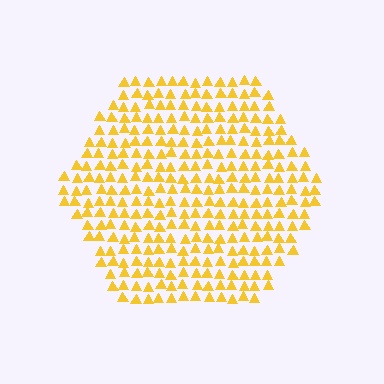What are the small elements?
The small elements are triangles.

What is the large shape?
The large shape is a hexagon.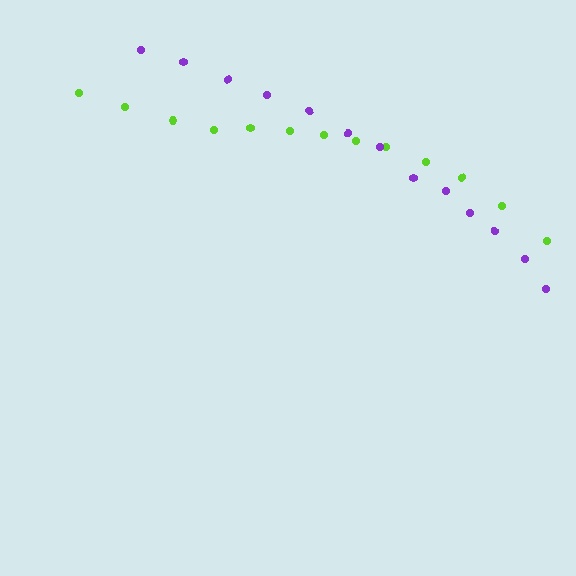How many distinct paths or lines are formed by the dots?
There are 2 distinct paths.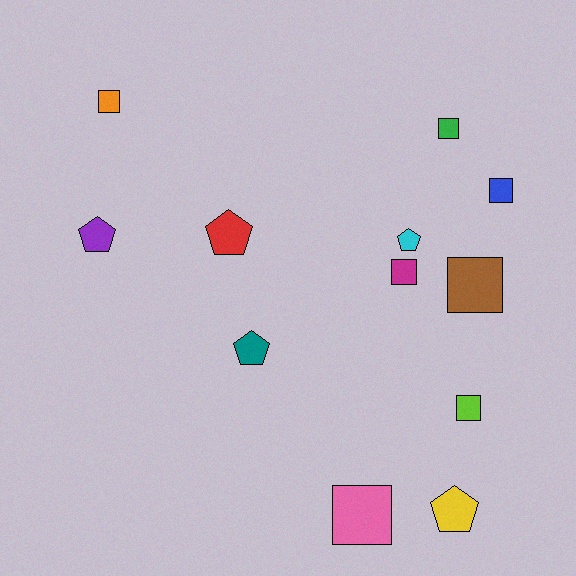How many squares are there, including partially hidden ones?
There are 7 squares.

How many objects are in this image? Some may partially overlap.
There are 12 objects.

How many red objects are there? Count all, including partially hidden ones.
There is 1 red object.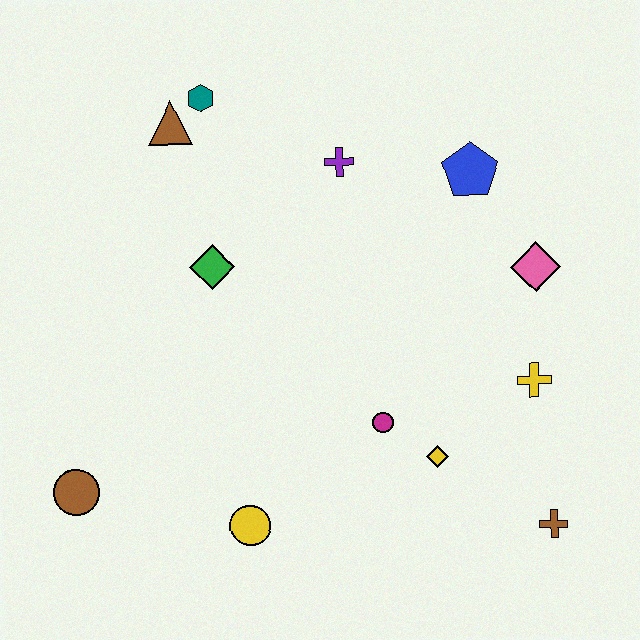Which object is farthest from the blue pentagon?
The brown circle is farthest from the blue pentagon.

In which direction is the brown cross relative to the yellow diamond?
The brown cross is to the right of the yellow diamond.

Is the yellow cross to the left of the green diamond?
No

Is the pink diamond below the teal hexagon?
Yes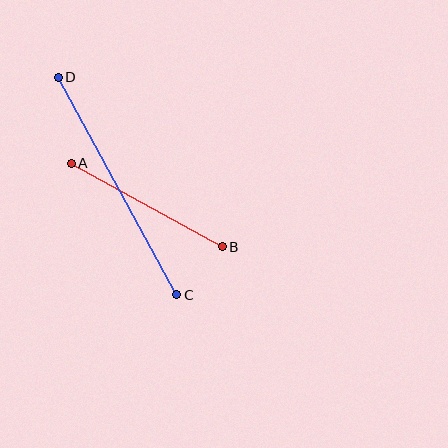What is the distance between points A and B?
The distance is approximately 172 pixels.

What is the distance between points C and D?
The distance is approximately 248 pixels.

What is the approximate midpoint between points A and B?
The midpoint is at approximately (147, 205) pixels.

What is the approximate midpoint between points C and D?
The midpoint is at approximately (118, 186) pixels.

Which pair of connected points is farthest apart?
Points C and D are farthest apart.